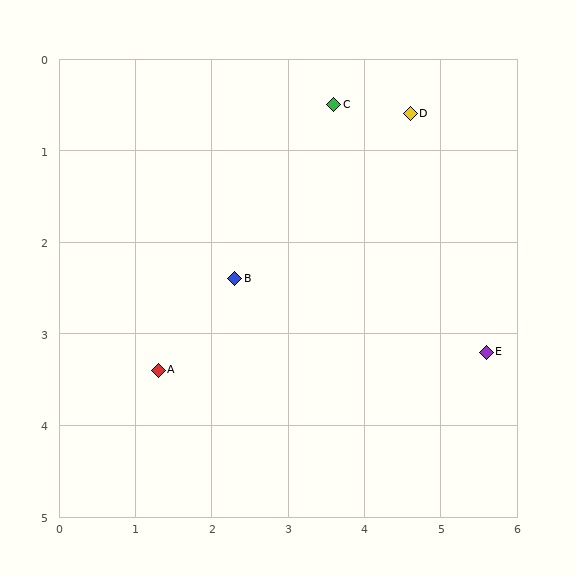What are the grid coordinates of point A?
Point A is at approximately (1.3, 3.4).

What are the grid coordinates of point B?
Point B is at approximately (2.3, 2.4).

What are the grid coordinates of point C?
Point C is at approximately (3.6, 0.5).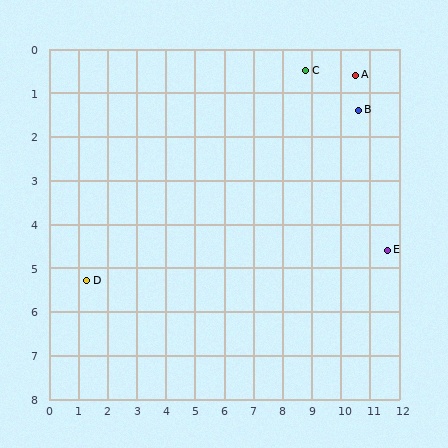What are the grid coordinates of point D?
Point D is at approximately (1.3, 5.3).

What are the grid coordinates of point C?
Point C is at approximately (8.8, 0.5).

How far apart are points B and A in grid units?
Points B and A are about 0.8 grid units apart.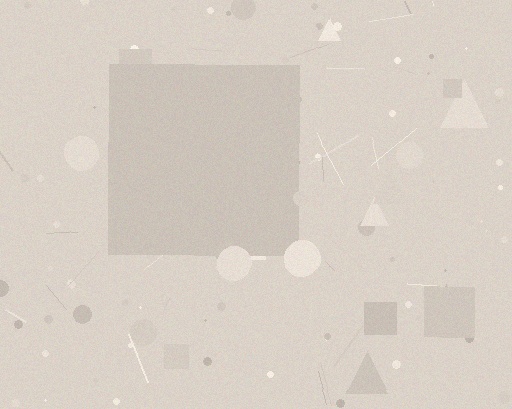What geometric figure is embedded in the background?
A square is embedded in the background.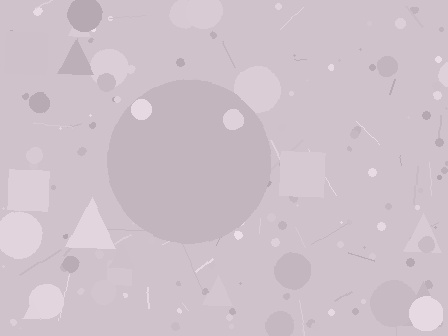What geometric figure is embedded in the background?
A circle is embedded in the background.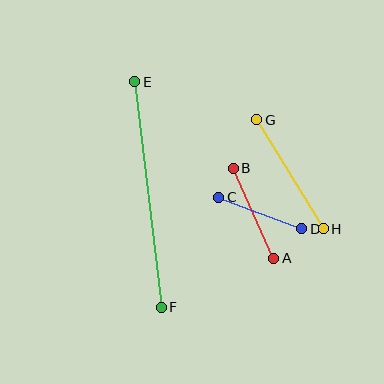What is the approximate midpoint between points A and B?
The midpoint is at approximately (253, 213) pixels.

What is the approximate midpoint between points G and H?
The midpoint is at approximately (290, 174) pixels.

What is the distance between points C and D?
The distance is approximately 89 pixels.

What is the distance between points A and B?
The distance is approximately 99 pixels.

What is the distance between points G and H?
The distance is approximately 128 pixels.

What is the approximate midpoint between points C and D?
The midpoint is at approximately (260, 213) pixels.